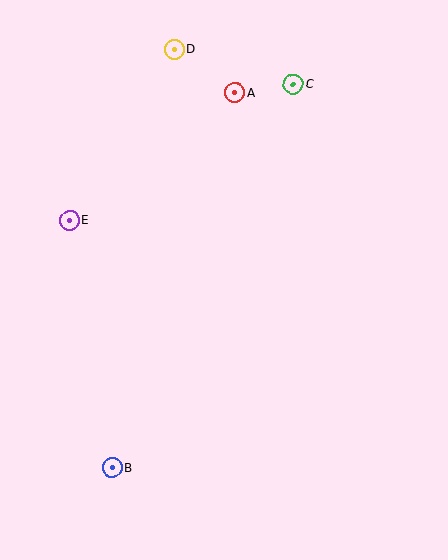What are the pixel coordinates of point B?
Point B is at (112, 468).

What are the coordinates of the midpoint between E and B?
The midpoint between E and B is at (91, 344).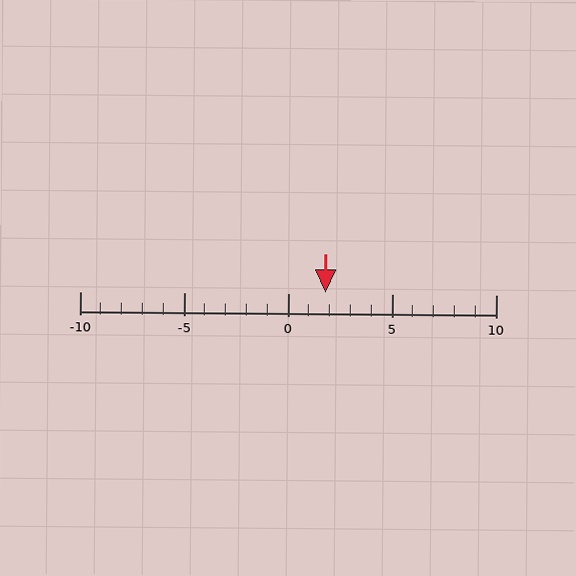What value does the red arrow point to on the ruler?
The red arrow points to approximately 2.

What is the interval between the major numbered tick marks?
The major tick marks are spaced 5 units apart.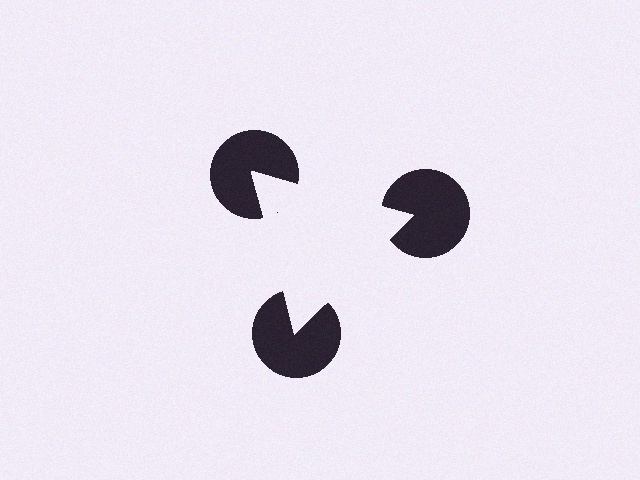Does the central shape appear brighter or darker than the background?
It typically appears slightly brighter than the background, even though no actual brightness change is drawn.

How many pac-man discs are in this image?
There are 3 — one at each vertex of the illusory triangle.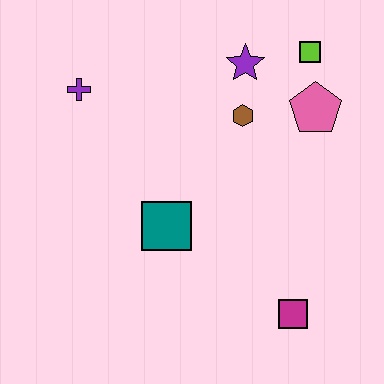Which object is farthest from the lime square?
The magenta square is farthest from the lime square.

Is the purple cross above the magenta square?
Yes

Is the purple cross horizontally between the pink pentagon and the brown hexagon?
No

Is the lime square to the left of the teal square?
No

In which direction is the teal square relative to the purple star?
The teal square is below the purple star.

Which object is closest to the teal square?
The brown hexagon is closest to the teal square.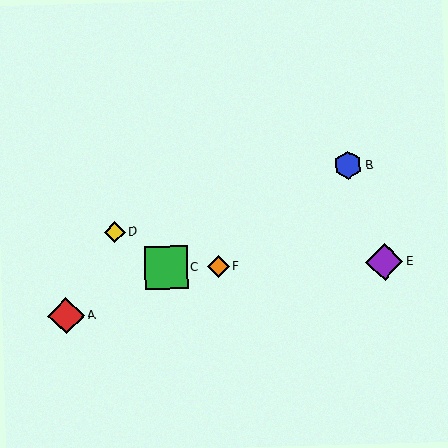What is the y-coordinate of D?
Object D is at y≈232.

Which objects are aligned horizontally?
Objects C, E, F are aligned horizontally.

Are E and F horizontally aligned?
Yes, both are at y≈262.